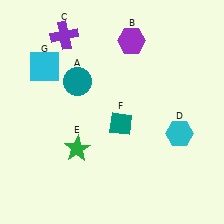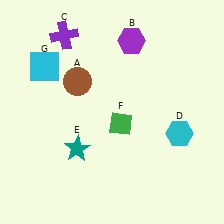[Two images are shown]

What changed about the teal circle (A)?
In Image 1, A is teal. In Image 2, it changed to brown.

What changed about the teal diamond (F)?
In Image 1, F is teal. In Image 2, it changed to green.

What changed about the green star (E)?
In Image 1, E is green. In Image 2, it changed to teal.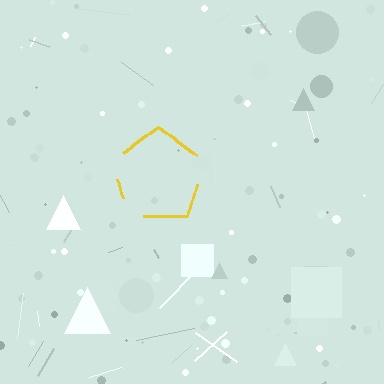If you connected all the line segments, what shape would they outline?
They would outline a pentagon.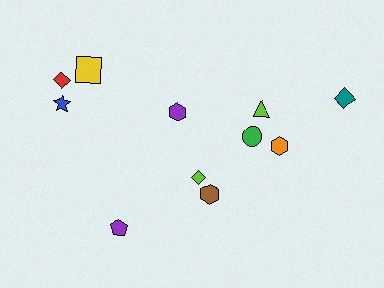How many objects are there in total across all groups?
There are 11 objects.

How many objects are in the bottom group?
There are 3 objects.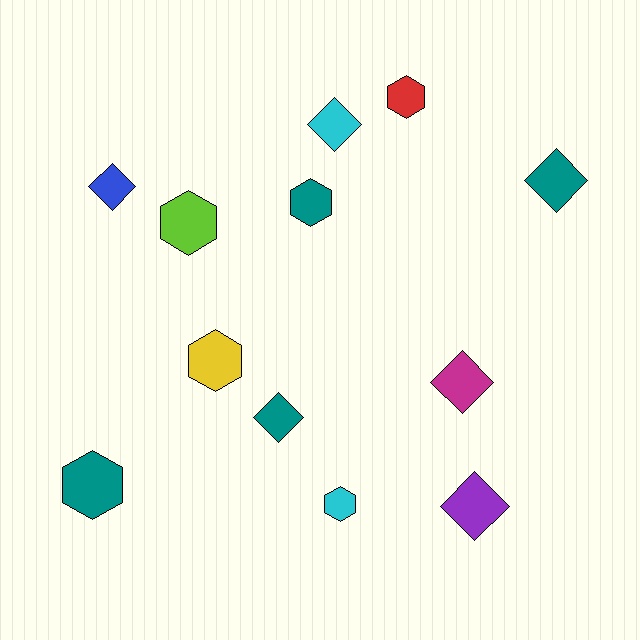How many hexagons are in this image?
There are 6 hexagons.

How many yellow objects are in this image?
There is 1 yellow object.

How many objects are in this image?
There are 12 objects.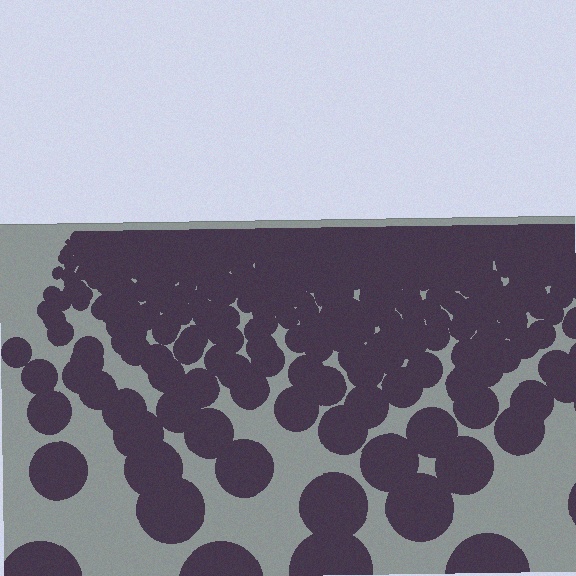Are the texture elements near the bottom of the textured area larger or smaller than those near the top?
Larger. Near the bottom, elements are closer to the viewer and appear at a bigger on-screen size.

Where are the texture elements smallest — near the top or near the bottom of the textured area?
Near the top.